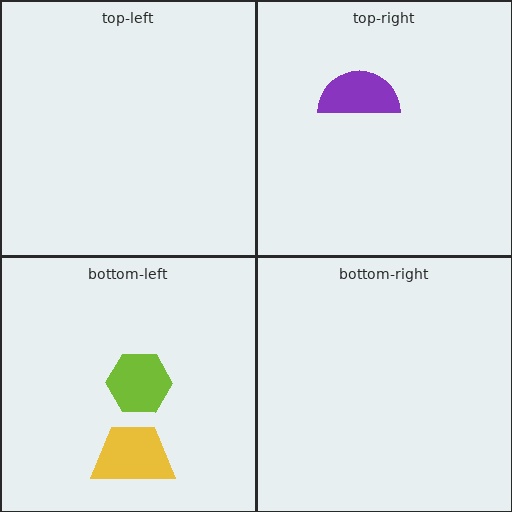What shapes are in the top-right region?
The purple semicircle.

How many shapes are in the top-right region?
1.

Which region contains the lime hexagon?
The bottom-left region.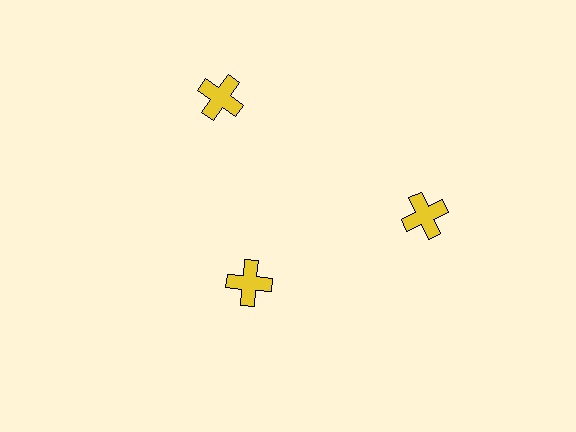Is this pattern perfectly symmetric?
No. The 3 yellow crosses are arranged in a ring, but one element near the 7 o'clock position is pulled inward toward the center, breaking the 3-fold rotational symmetry.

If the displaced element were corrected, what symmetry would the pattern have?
It would have 3-fold rotational symmetry — the pattern would map onto itself every 120 degrees.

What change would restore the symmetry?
The symmetry would be restored by moving it outward, back onto the ring so that all 3 crosses sit at equal angles and equal distance from the center.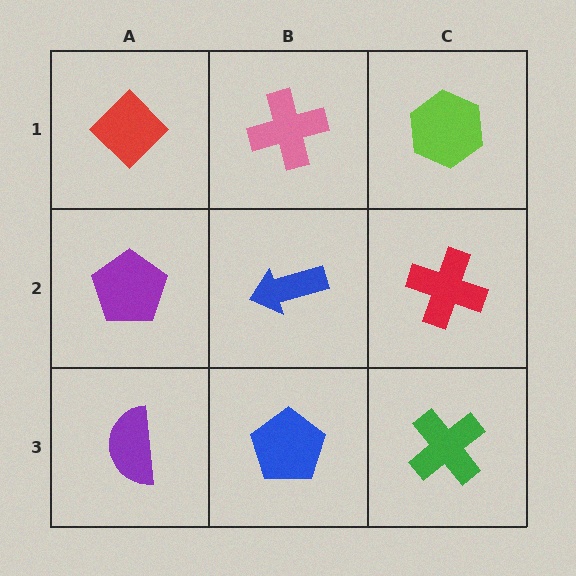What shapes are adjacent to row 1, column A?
A purple pentagon (row 2, column A), a pink cross (row 1, column B).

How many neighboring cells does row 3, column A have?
2.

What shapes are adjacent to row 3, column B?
A blue arrow (row 2, column B), a purple semicircle (row 3, column A), a green cross (row 3, column C).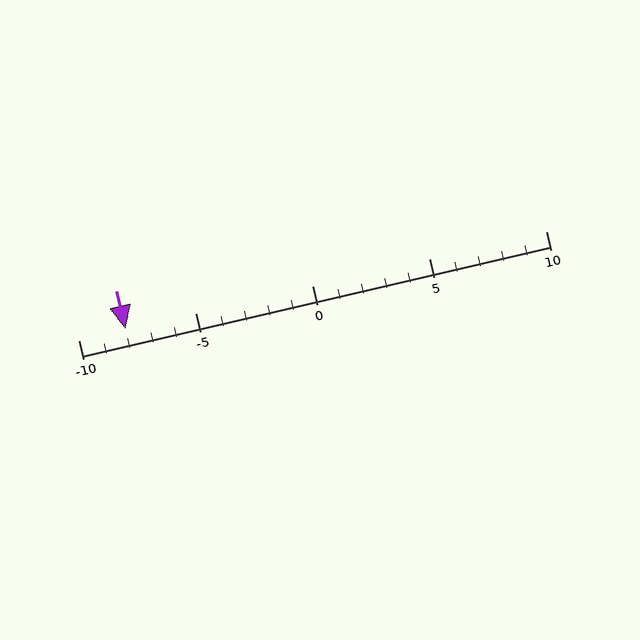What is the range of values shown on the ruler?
The ruler shows values from -10 to 10.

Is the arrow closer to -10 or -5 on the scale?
The arrow is closer to -10.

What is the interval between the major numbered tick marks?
The major tick marks are spaced 5 units apart.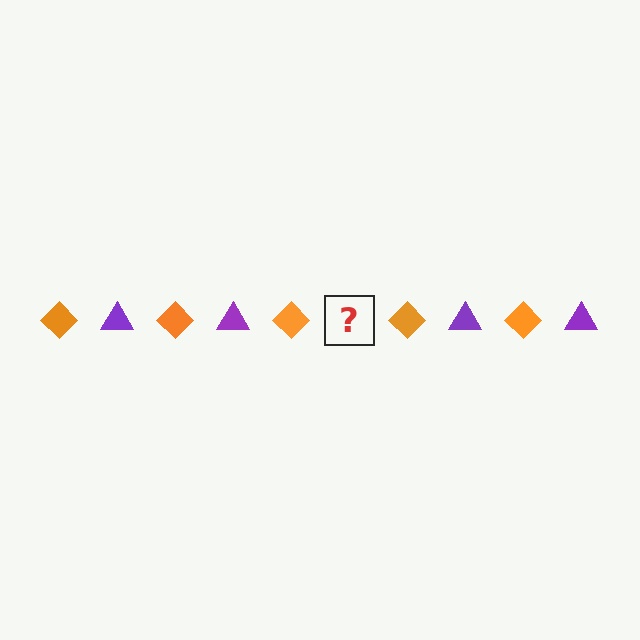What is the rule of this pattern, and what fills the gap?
The rule is that the pattern alternates between orange diamond and purple triangle. The gap should be filled with a purple triangle.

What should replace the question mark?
The question mark should be replaced with a purple triangle.